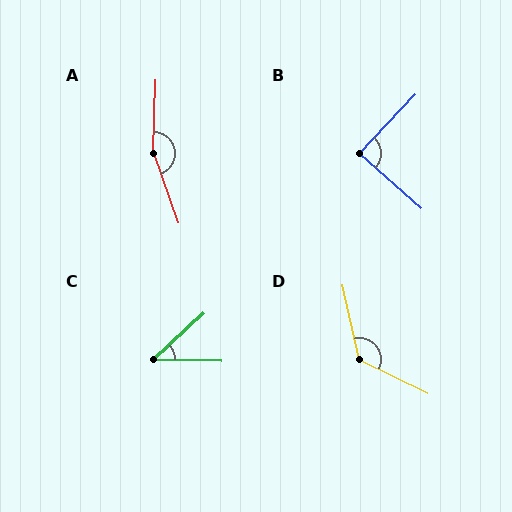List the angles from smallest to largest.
C (44°), B (88°), D (128°), A (159°).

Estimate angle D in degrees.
Approximately 128 degrees.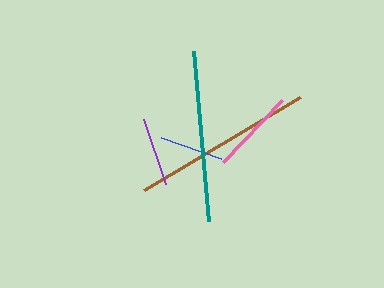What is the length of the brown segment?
The brown segment is approximately 181 pixels long.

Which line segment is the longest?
The brown line is the longest at approximately 181 pixels.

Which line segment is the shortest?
The blue line is the shortest at approximately 63 pixels.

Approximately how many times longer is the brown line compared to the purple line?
The brown line is approximately 2.7 times the length of the purple line.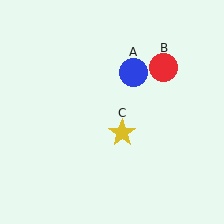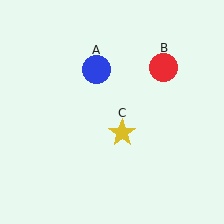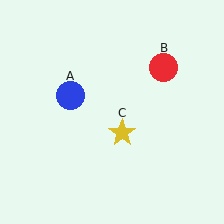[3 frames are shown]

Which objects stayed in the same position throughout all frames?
Red circle (object B) and yellow star (object C) remained stationary.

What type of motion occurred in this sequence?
The blue circle (object A) rotated counterclockwise around the center of the scene.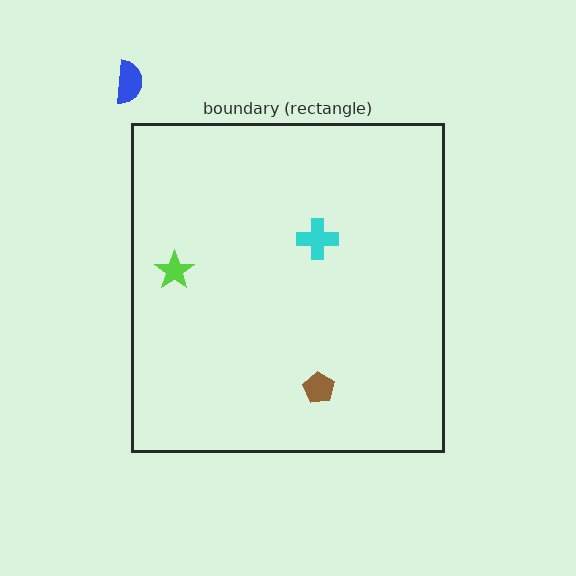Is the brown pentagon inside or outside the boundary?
Inside.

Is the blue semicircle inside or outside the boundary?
Outside.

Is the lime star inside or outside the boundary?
Inside.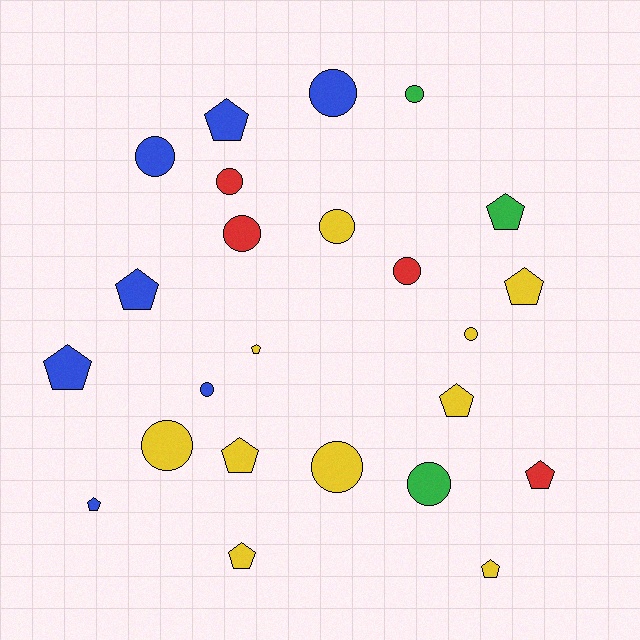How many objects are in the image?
There are 24 objects.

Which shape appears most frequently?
Pentagon, with 12 objects.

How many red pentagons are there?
There is 1 red pentagon.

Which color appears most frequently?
Yellow, with 10 objects.